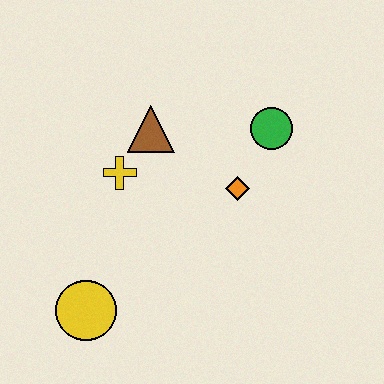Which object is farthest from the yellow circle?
The green circle is farthest from the yellow circle.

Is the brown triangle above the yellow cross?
Yes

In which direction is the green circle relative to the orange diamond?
The green circle is above the orange diamond.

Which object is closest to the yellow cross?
The brown triangle is closest to the yellow cross.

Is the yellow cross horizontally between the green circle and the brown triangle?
No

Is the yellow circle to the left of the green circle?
Yes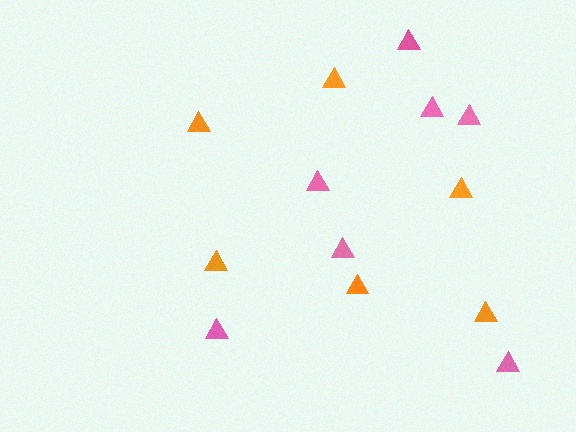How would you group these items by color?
There are 2 groups: one group of orange triangles (6) and one group of pink triangles (7).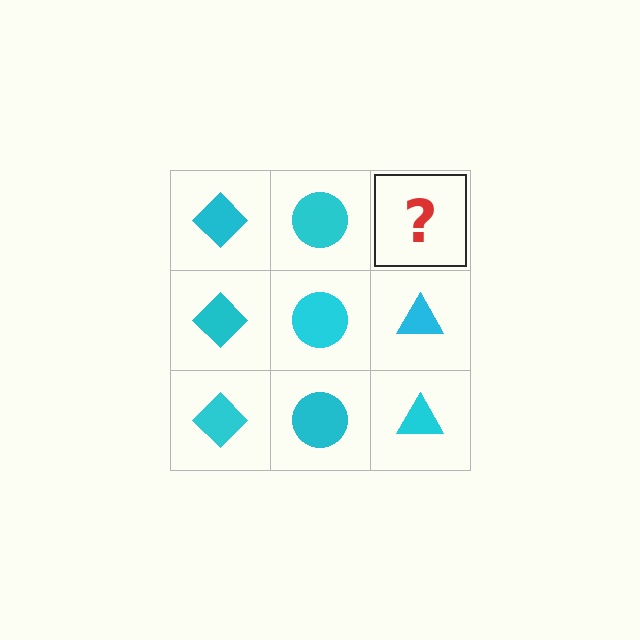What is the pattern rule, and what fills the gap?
The rule is that each column has a consistent shape. The gap should be filled with a cyan triangle.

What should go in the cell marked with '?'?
The missing cell should contain a cyan triangle.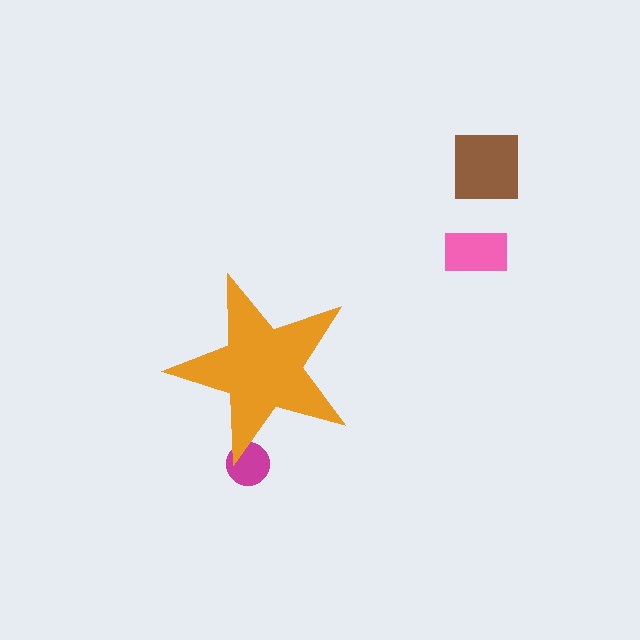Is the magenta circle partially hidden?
Yes, the magenta circle is partially hidden behind the orange star.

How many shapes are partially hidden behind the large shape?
1 shape is partially hidden.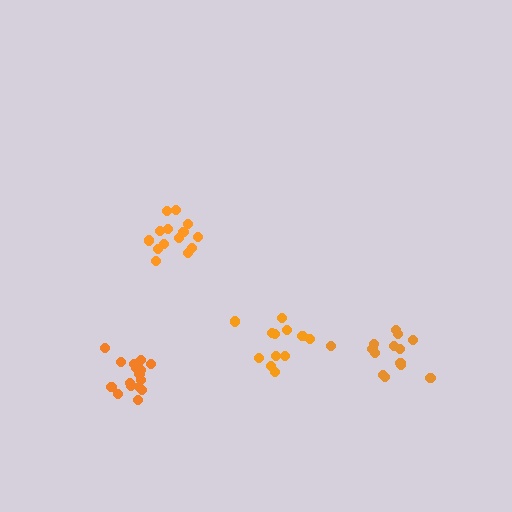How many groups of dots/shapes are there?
There are 4 groups.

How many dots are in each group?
Group 1: 14 dots, Group 2: 12 dots, Group 3: 14 dots, Group 4: 16 dots (56 total).